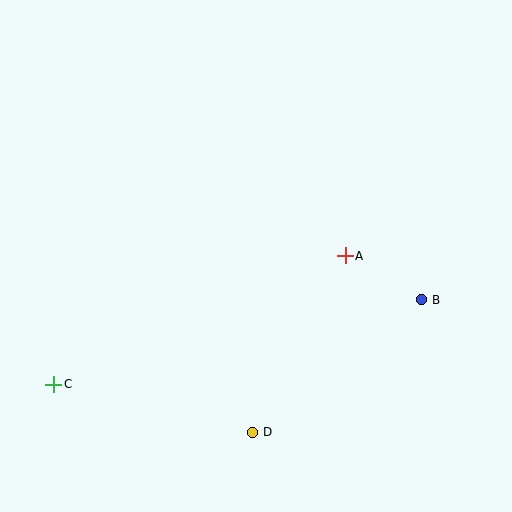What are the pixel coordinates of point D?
Point D is at (253, 432).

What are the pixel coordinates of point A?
Point A is at (345, 256).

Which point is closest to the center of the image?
Point A at (345, 256) is closest to the center.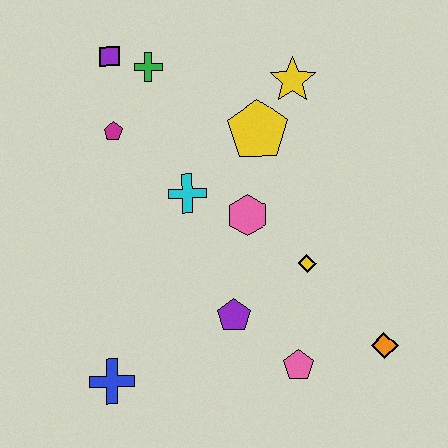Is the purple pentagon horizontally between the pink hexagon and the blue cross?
Yes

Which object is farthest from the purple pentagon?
The purple square is farthest from the purple pentagon.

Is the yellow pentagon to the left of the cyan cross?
No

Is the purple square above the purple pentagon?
Yes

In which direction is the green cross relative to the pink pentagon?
The green cross is above the pink pentagon.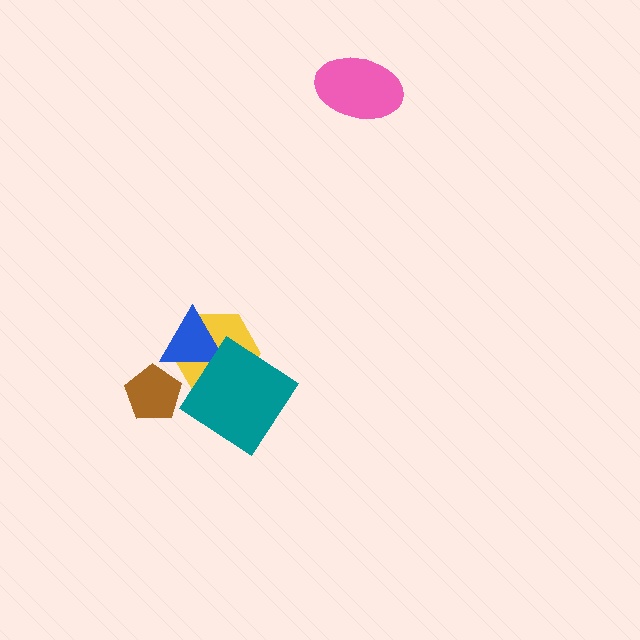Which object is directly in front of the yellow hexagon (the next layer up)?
The blue triangle is directly in front of the yellow hexagon.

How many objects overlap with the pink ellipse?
0 objects overlap with the pink ellipse.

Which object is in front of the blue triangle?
The teal diamond is in front of the blue triangle.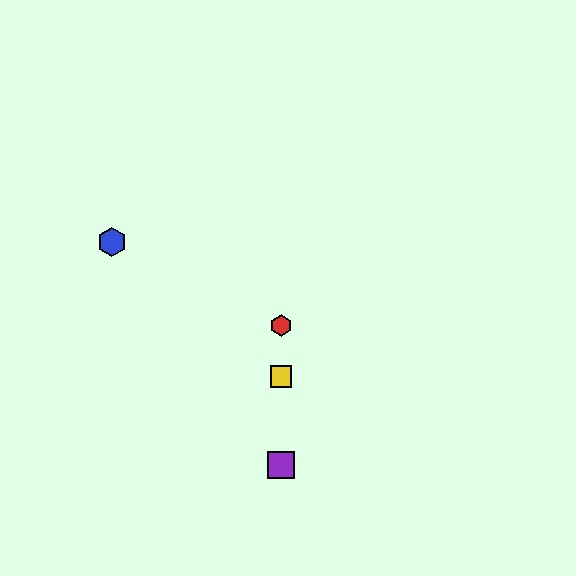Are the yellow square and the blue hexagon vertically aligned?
No, the yellow square is at x≈281 and the blue hexagon is at x≈112.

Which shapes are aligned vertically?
The red hexagon, the green hexagon, the yellow square, the purple square are aligned vertically.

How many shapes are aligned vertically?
4 shapes (the red hexagon, the green hexagon, the yellow square, the purple square) are aligned vertically.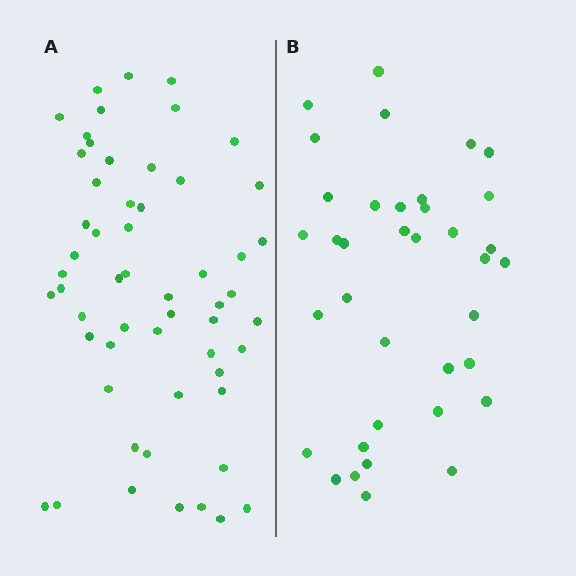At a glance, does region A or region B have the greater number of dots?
Region A (the left region) has more dots.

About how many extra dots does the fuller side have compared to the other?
Region A has approximately 20 more dots than region B.